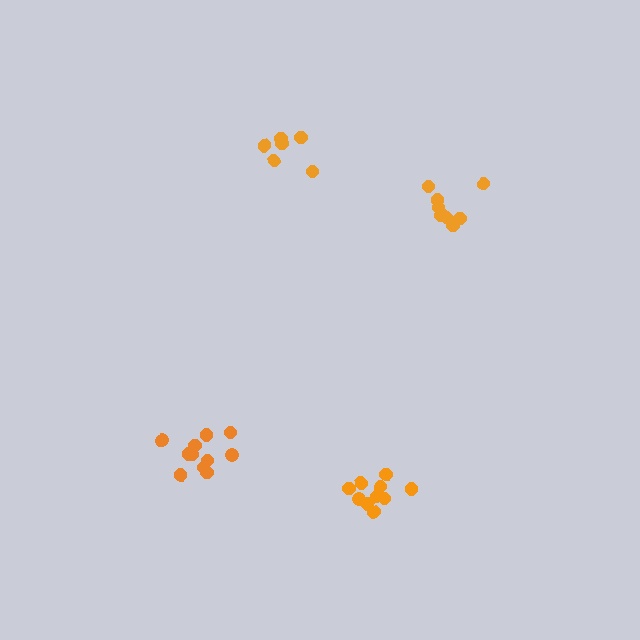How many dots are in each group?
Group 1: 7 dots, Group 2: 9 dots, Group 3: 11 dots, Group 4: 10 dots (37 total).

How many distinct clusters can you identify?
There are 4 distinct clusters.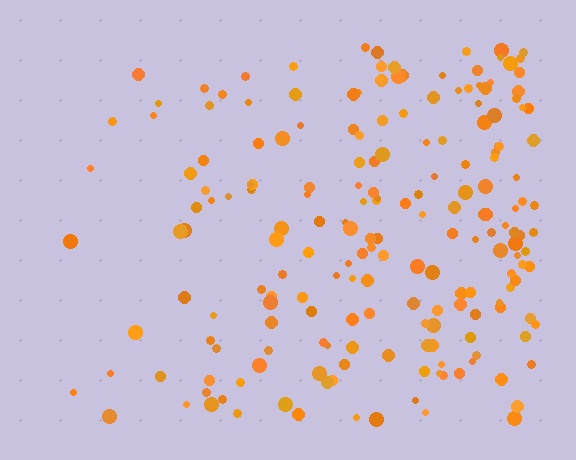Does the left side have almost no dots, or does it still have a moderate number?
Still a moderate number, just noticeably fewer than the right.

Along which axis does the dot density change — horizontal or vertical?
Horizontal.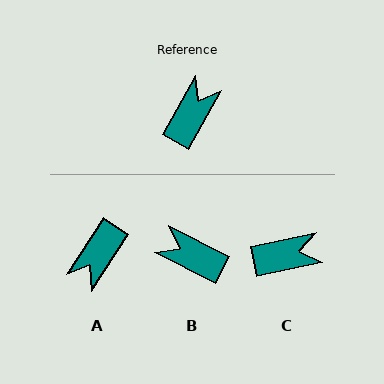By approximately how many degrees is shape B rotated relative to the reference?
Approximately 92 degrees counter-clockwise.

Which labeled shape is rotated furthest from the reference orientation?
A, about 177 degrees away.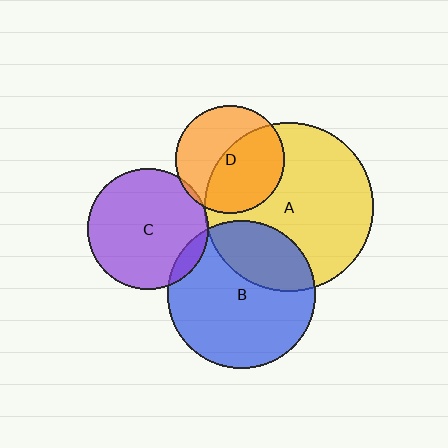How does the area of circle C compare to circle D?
Approximately 1.2 times.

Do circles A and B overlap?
Yes.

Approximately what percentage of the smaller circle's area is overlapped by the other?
Approximately 30%.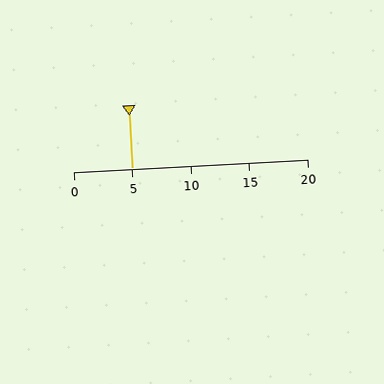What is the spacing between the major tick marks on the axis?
The major ticks are spaced 5 apart.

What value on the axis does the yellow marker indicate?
The marker indicates approximately 5.